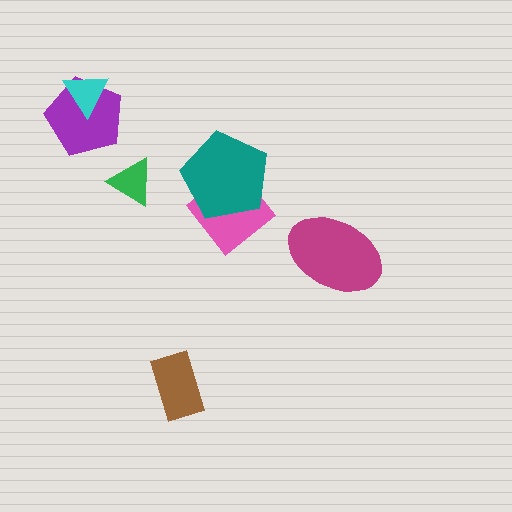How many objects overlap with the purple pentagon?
1 object overlaps with the purple pentagon.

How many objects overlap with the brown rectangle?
0 objects overlap with the brown rectangle.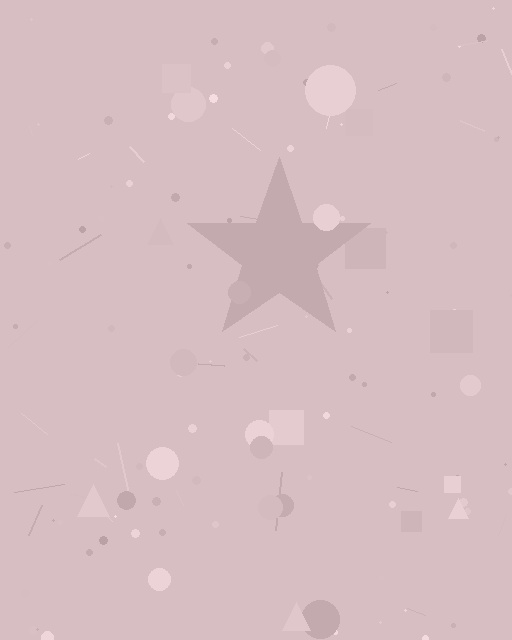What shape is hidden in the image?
A star is hidden in the image.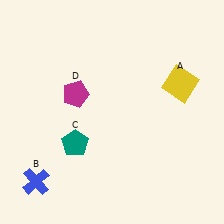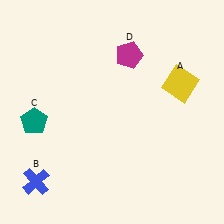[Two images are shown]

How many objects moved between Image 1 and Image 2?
2 objects moved between the two images.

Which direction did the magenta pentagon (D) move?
The magenta pentagon (D) moved right.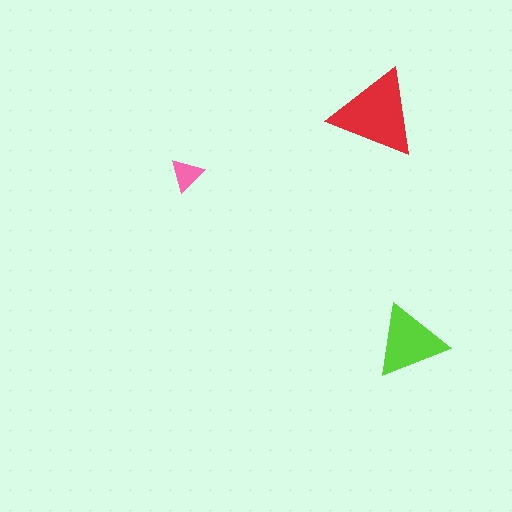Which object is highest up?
The red triangle is topmost.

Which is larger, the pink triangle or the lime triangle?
The lime one.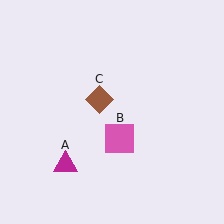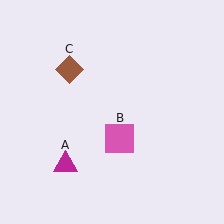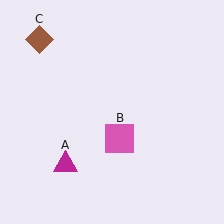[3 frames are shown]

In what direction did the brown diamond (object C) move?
The brown diamond (object C) moved up and to the left.